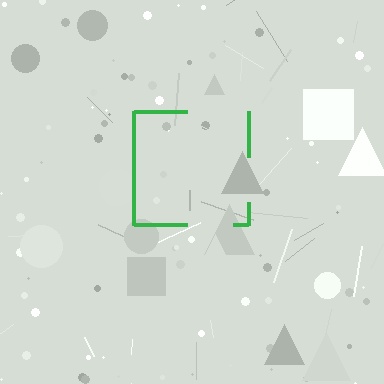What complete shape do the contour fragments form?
The contour fragments form a square.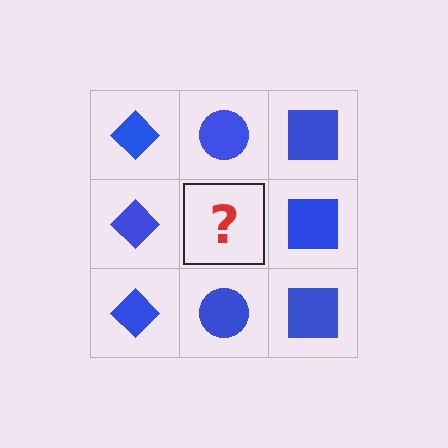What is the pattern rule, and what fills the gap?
The rule is that each column has a consistent shape. The gap should be filled with a blue circle.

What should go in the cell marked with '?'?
The missing cell should contain a blue circle.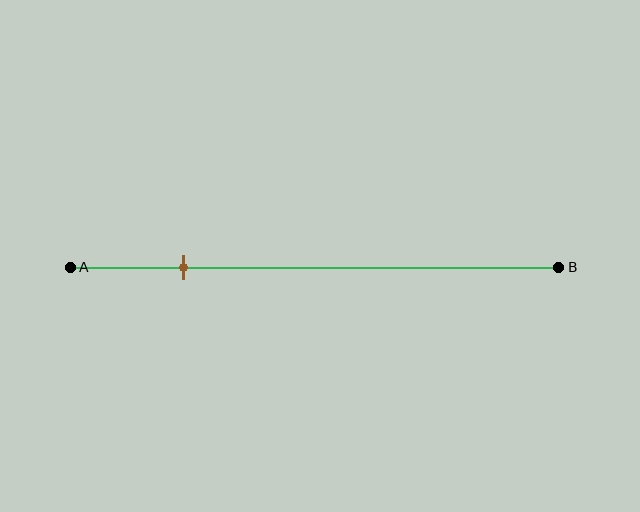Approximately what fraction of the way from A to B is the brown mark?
The brown mark is approximately 25% of the way from A to B.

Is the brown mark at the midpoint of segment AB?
No, the mark is at about 25% from A, not at the 50% midpoint.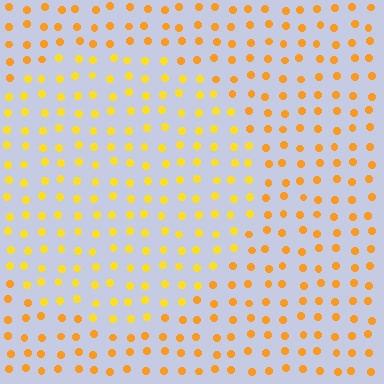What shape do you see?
I see a circle.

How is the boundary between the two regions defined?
The boundary is defined purely by a slight shift in hue (about 19 degrees). Spacing, size, and orientation are identical on both sides.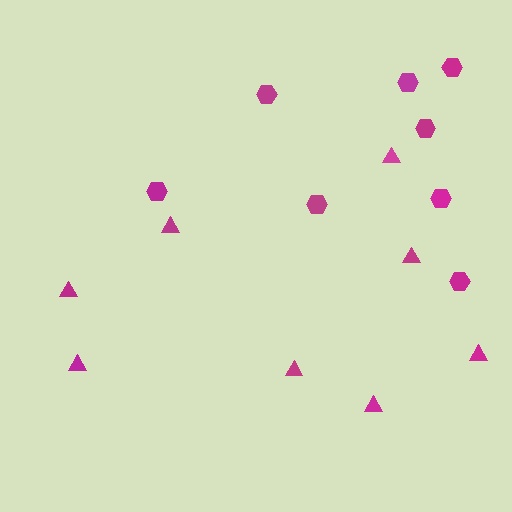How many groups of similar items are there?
There are 2 groups: one group of hexagons (8) and one group of triangles (8).